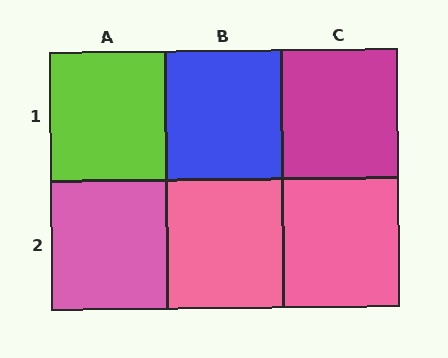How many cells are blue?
1 cell is blue.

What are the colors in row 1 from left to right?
Lime, blue, magenta.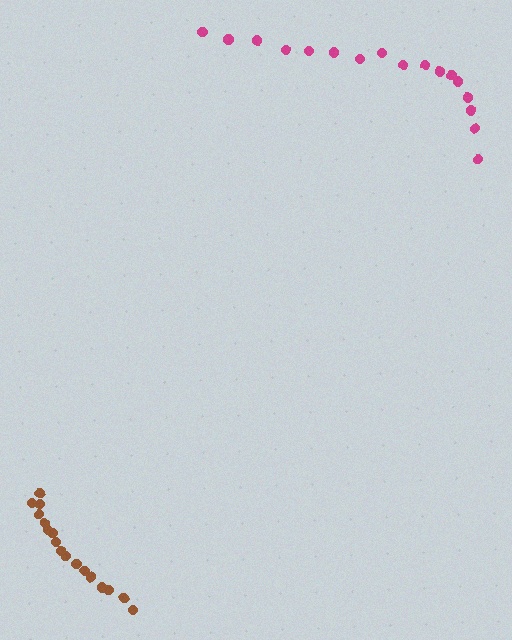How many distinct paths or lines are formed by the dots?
There are 2 distinct paths.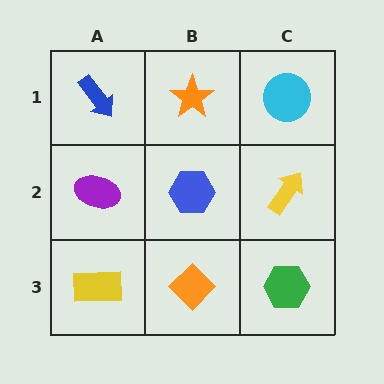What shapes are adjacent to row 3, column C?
A yellow arrow (row 2, column C), an orange diamond (row 3, column B).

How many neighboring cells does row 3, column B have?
3.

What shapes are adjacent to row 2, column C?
A cyan circle (row 1, column C), a green hexagon (row 3, column C), a blue hexagon (row 2, column B).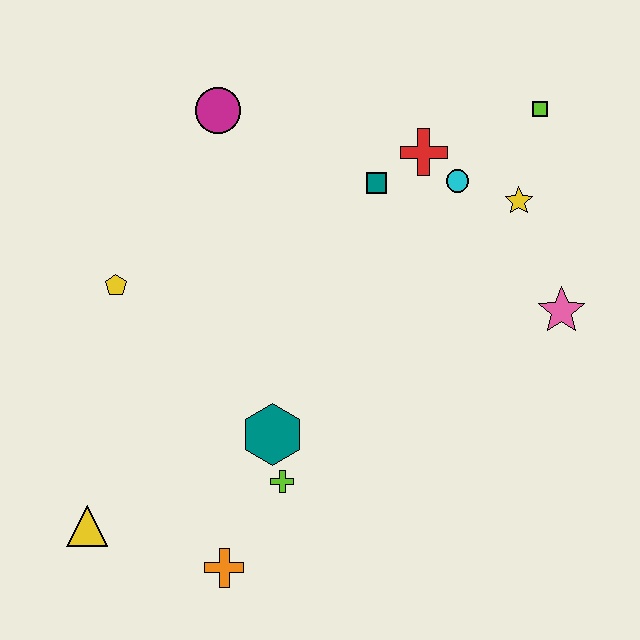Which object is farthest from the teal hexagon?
The lime square is farthest from the teal hexagon.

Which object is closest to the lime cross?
The teal hexagon is closest to the lime cross.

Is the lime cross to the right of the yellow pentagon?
Yes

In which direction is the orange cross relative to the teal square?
The orange cross is below the teal square.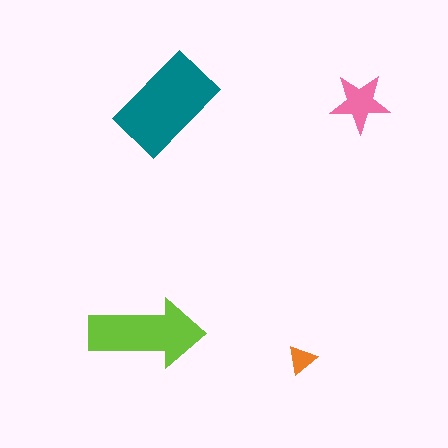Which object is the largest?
The teal rectangle.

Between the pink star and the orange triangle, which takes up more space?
The pink star.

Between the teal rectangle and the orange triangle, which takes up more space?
The teal rectangle.